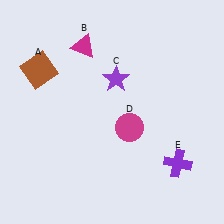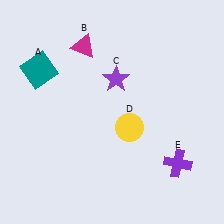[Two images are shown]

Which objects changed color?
A changed from brown to teal. D changed from magenta to yellow.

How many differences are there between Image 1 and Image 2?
There are 2 differences between the two images.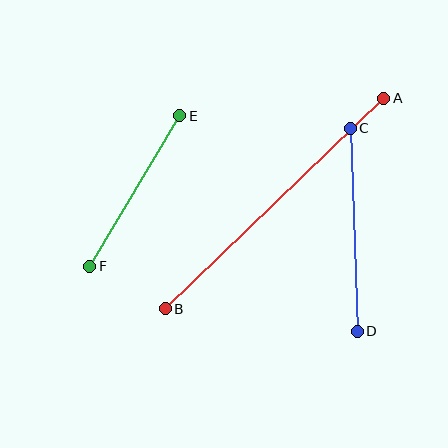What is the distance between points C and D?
The distance is approximately 203 pixels.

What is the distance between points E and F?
The distance is approximately 175 pixels.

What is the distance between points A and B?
The distance is approximately 303 pixels.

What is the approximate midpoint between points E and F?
The midpoint is at approximately (135, 191) pixels.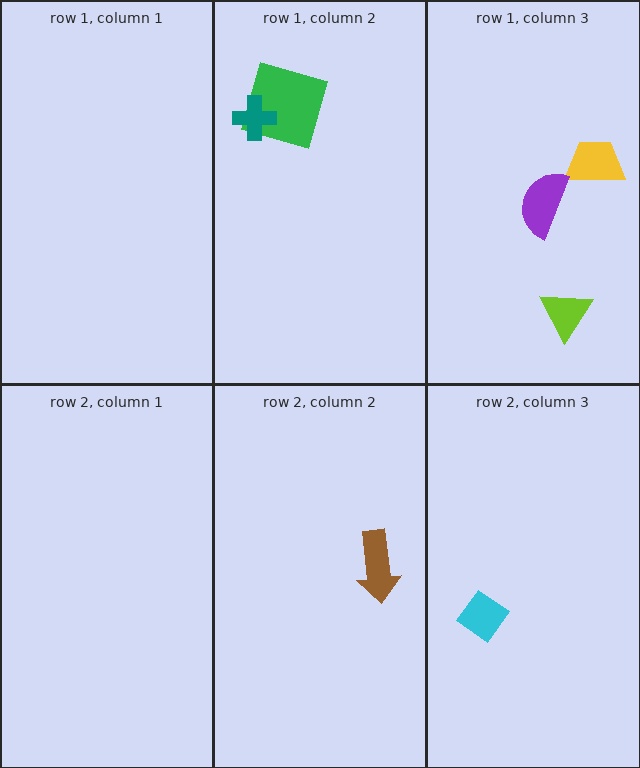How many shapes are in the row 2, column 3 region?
1.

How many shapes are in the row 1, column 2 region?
2.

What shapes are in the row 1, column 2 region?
The green square, the teal cross.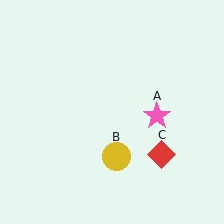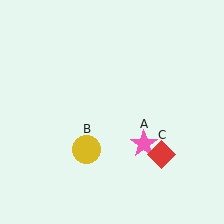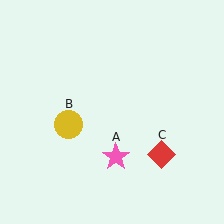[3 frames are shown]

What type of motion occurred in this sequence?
The pink star (object A), yellow circle (object B) rotated clockwise around the center of the scene.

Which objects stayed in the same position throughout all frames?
Red diamond (object C) remained stationary.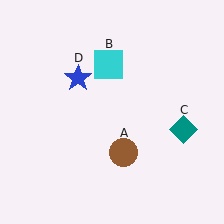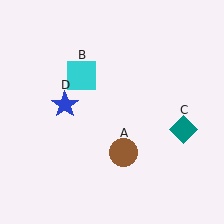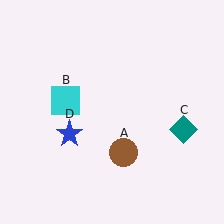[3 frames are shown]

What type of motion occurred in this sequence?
The cyan square (object B), blue star (object D) rotated counterclockwise around the center of the scene.